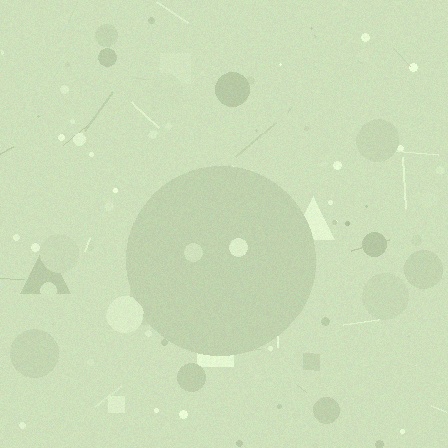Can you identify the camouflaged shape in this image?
The camouflaged shape is a circle.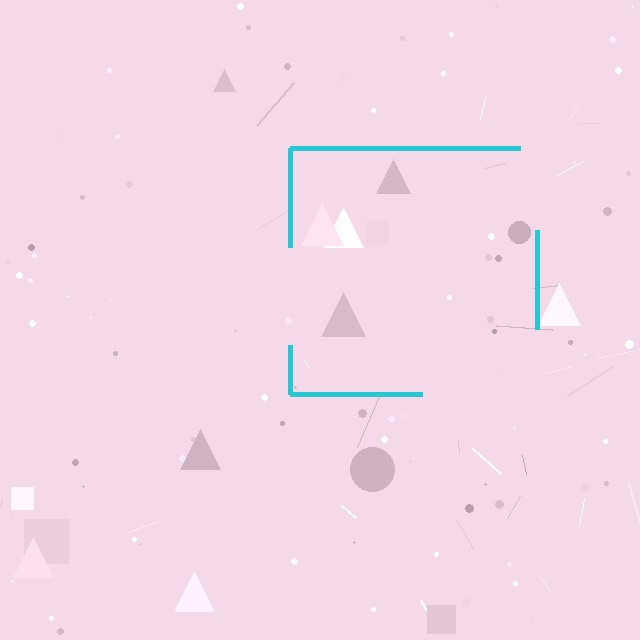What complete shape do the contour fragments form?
The contour fragments form a square.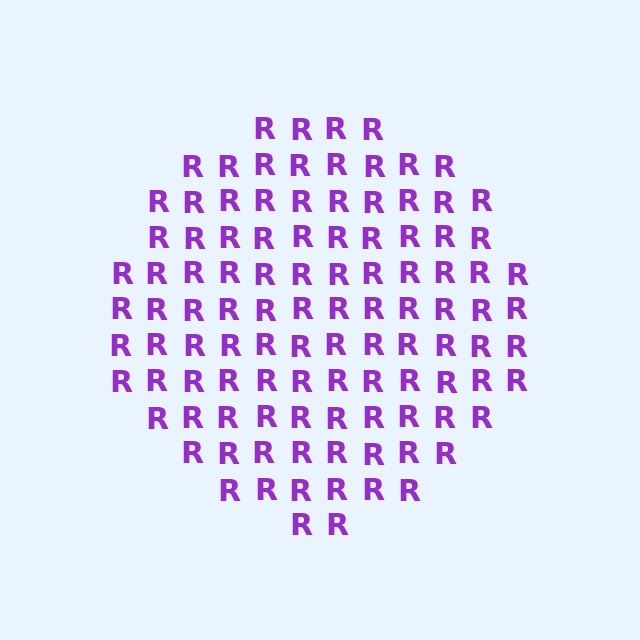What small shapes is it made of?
It is made of small letter R's.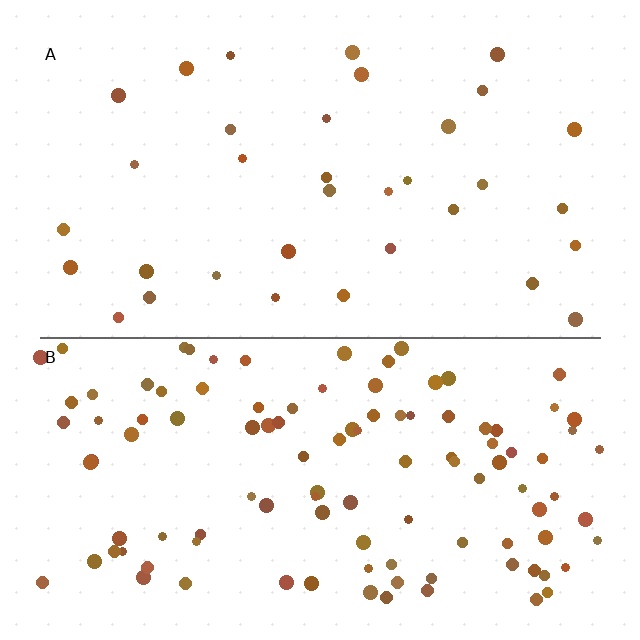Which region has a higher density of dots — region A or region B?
B (the bottom).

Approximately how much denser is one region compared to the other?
Approximately 3.3× — region B over region A.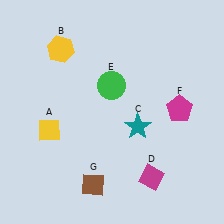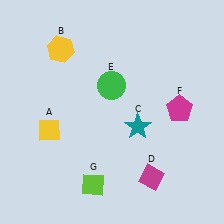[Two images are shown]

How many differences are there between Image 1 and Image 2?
There is 1 difference between the two images.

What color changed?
The diamond (G) changed from brown in Image 1 to lime in Image 2.